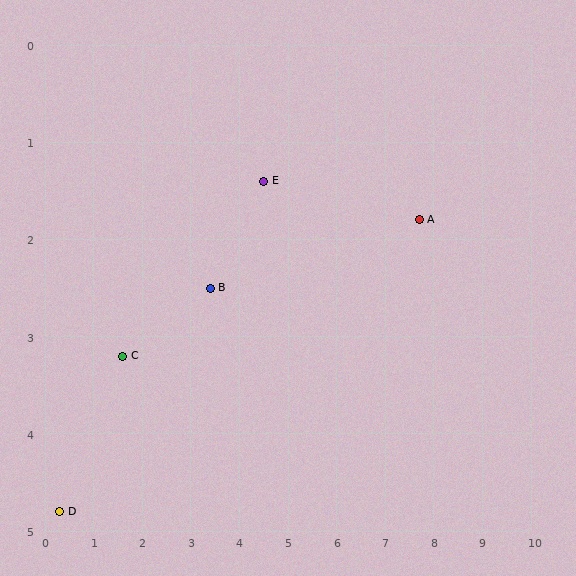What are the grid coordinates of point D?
Point D is at approximately (0.3, 4.8).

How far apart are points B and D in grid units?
Points B and D are about 3.9 grid units apart.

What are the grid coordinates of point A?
Point A is at approximately (7.7, 1.8).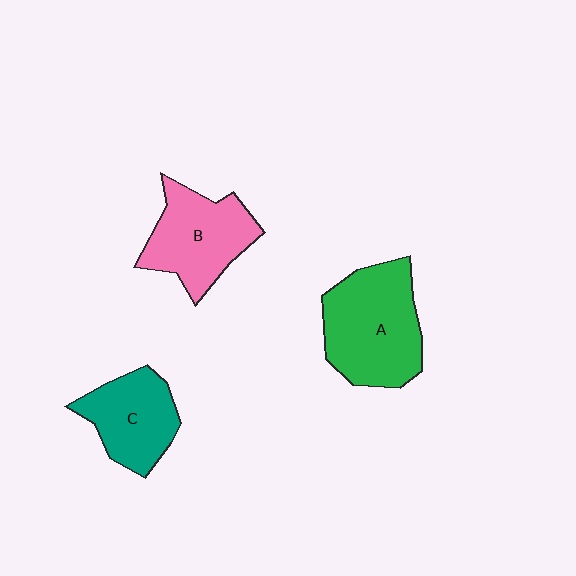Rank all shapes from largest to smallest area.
From largest to smallest: A (green), B (pink), C (teal).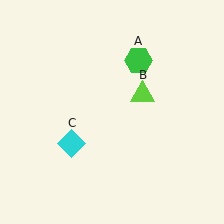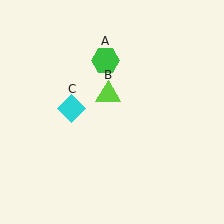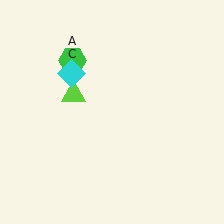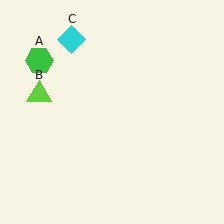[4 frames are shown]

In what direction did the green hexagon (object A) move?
The green hexagon (object A) moved left.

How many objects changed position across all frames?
3 objects changed position: green hexagon (object A), lime triangle (object B), cyan diamond (object C).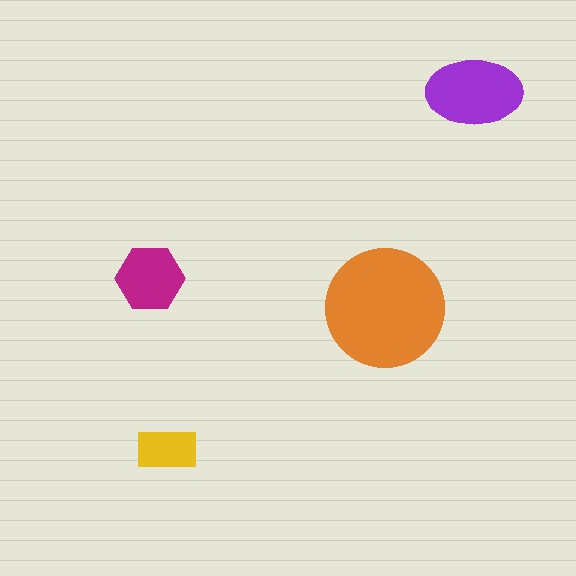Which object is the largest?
The orange circle.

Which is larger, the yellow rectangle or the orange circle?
The orange circle.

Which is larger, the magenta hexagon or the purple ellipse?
The purple ellipse.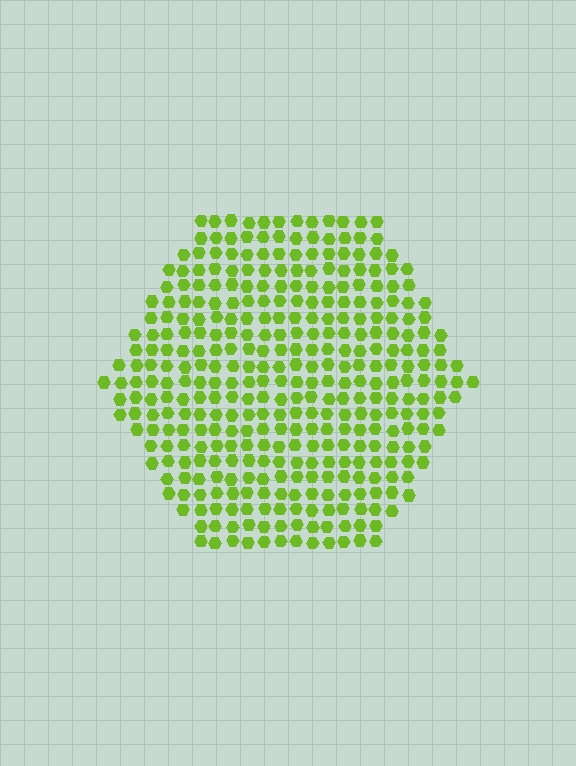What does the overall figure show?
The overall figure shows a hexagon.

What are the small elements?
The small elements are hexagons.